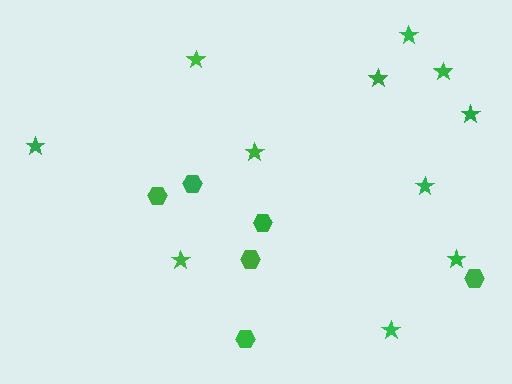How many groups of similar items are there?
There are 2 groups: one group of hexagons (6) and one group of stars (11).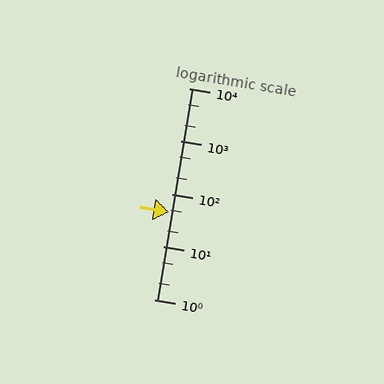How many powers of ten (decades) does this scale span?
The scale spans 4 decades, from 1 to 10000.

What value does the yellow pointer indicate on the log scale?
The pointer indicates approximately 46.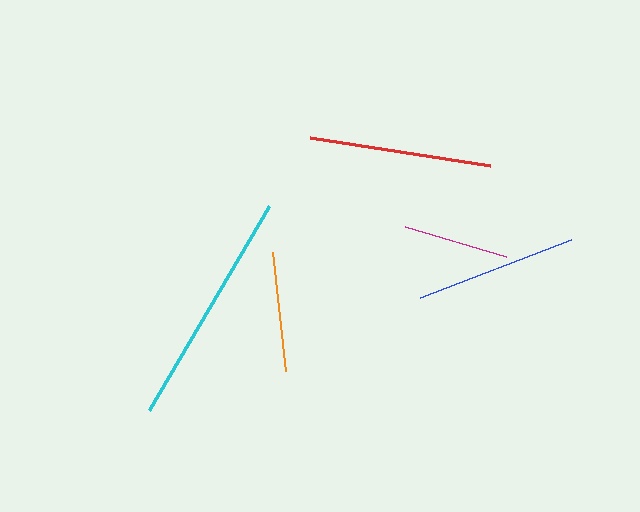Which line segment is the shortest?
The magenta line is the shortest at approximately 106 pixels.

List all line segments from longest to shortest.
From longest to shortest: cyan, red, blue, orange, magenta.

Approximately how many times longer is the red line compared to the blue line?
The red line is approximately 1.1 times the length of the blue line.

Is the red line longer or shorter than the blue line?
The red line is longer than the blue line.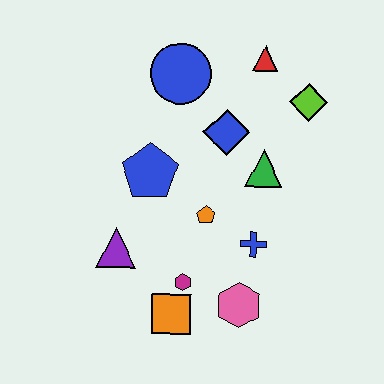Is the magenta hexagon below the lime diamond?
Yes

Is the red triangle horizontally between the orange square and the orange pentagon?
No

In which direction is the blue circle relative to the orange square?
The blue circle is above the orange square.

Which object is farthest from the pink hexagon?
The red triangle is farthest from the pink hexagon.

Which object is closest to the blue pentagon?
The orange pentagon is closest to the blue pentagon.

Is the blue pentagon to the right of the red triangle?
No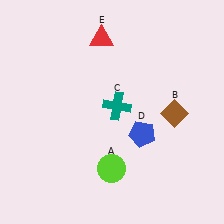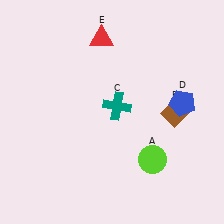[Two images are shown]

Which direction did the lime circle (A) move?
The lime circle (A) moved right.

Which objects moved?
The objects that moved are: the lime circle (A), the blue pentagon (D).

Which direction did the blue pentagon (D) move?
The blue pentagon (D) moved right.